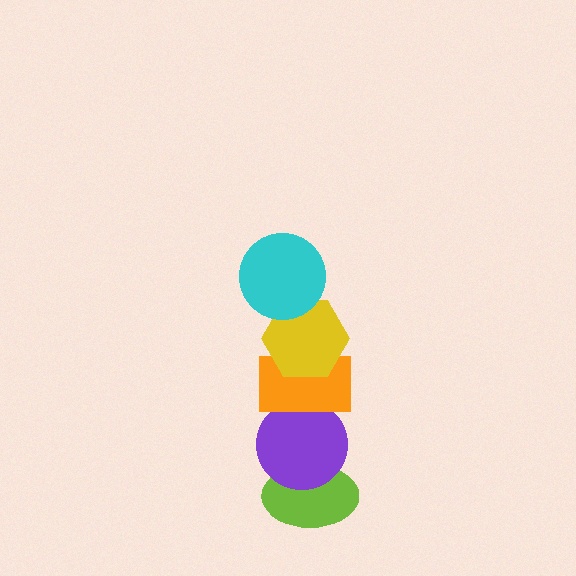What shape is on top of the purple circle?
The orange rectangle is on top of the purple circle.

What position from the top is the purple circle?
The purple circle is 4th from the top.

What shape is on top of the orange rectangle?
The yellow hexagon is on top of the orange rectangle.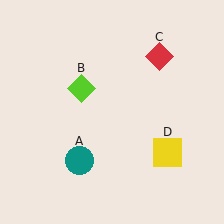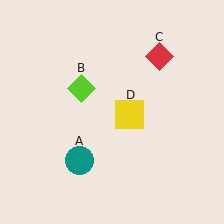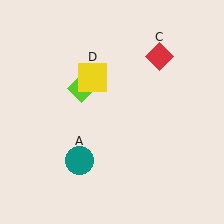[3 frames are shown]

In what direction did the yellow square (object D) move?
The yellow square (object D) moved up and to the left.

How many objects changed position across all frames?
1 object changed position: yellow square (object D).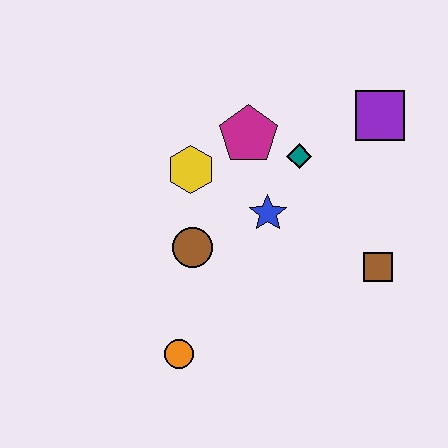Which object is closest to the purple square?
The teal diamond is closest to the purple square.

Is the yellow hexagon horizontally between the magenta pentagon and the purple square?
No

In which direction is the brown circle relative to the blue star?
The brown circle is to the left of the blue star.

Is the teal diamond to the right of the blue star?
Yes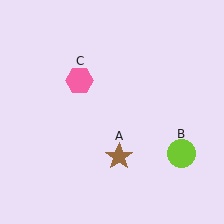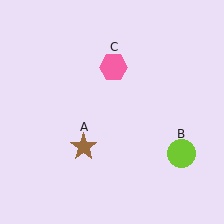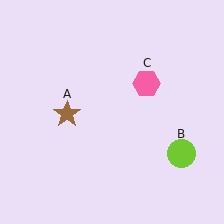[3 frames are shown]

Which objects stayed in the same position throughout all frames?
Lime circle (object B) remained stationary.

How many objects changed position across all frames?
2 objects changed position: brown star (object A), pink hexagon (object C).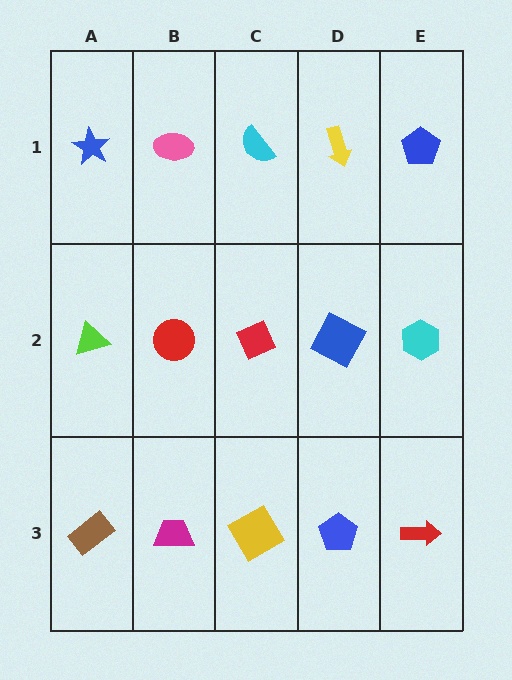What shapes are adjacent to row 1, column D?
A blue square (row 2, column D), a cyan semicircle (row 1, column C), a blue pentagon (row 1, column E).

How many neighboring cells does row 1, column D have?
3.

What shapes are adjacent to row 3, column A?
A lime triangle (row 2, column A), a magenta trapezoid (row 3, column B).